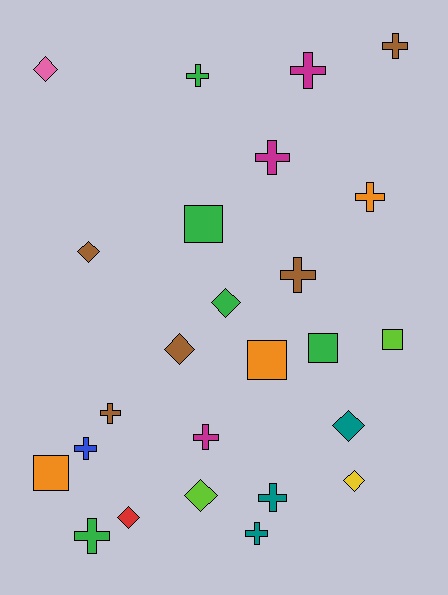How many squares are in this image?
There are 5 squares.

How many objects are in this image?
There are 25 objects.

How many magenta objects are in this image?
There are 3 magenta objects.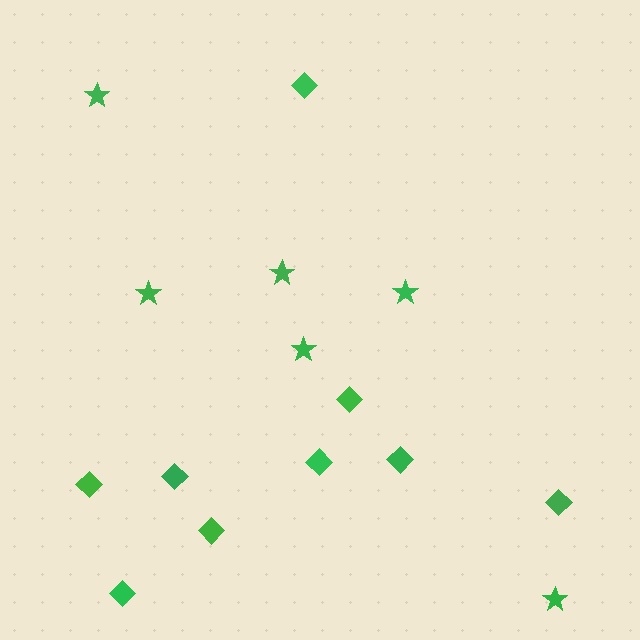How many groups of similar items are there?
There are 2 groups: one group of stars (6) and one group of diamonds (9).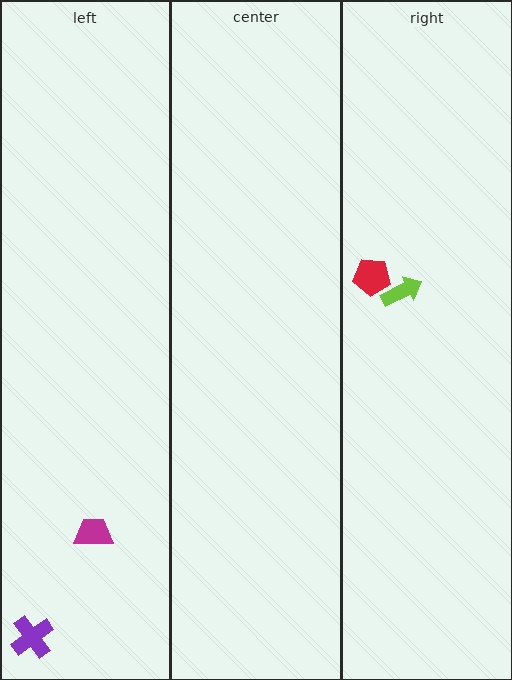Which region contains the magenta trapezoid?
The left region.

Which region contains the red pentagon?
The right region.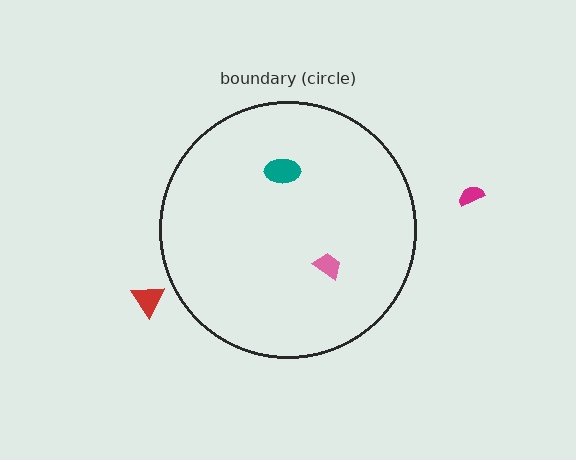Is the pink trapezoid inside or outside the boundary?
Inside.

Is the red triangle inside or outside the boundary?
Outside.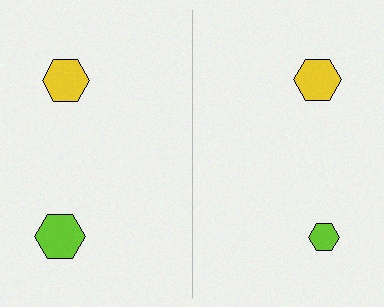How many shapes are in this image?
There are 4 shapes in this image.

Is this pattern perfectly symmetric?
No, the pattern is not perfectly symmetric. The lime hexagon on the right side has a different size than its mirror counterpart.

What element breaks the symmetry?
The lime hexagon on the right side has a different size than its mirror counterpart.